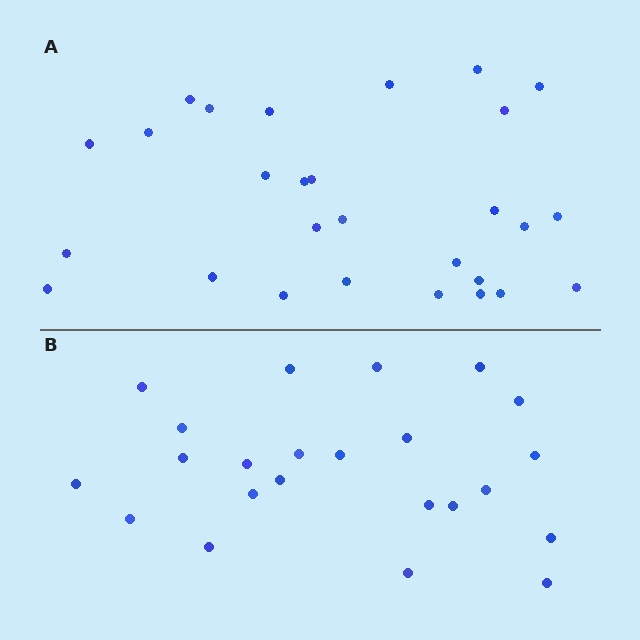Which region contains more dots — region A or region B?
Region A (the top region) has more dots.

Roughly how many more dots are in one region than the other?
Region A has about 5 more dots than region B.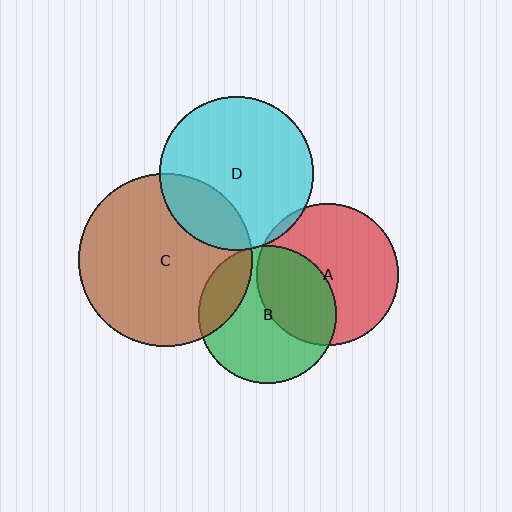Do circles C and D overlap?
Yes.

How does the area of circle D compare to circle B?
Approximately 1.2 times.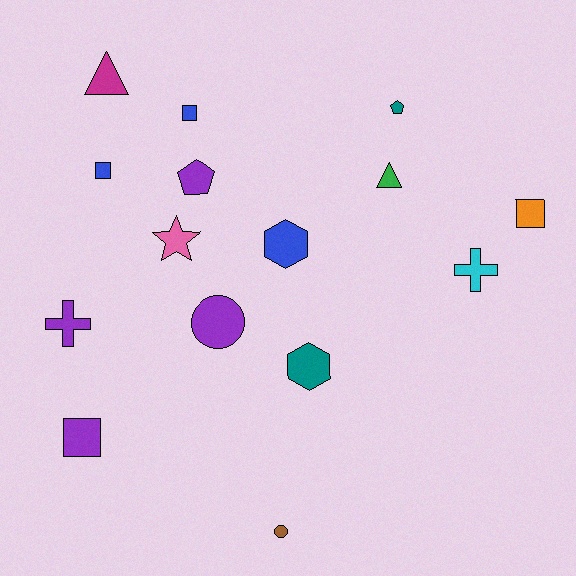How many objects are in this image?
There are 15 objects.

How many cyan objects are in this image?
There is 1 cyan object.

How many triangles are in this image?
There are 2 triangles.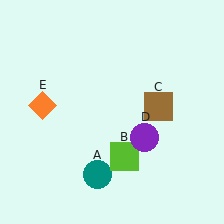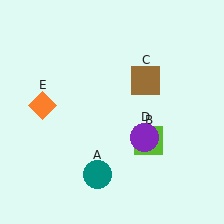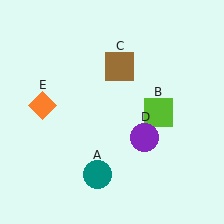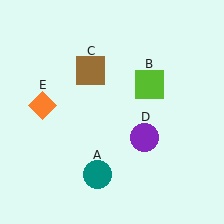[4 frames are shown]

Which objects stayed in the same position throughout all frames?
Teal circle (object A) and purple circle (object D) and orange diamond (object E) remained stationary.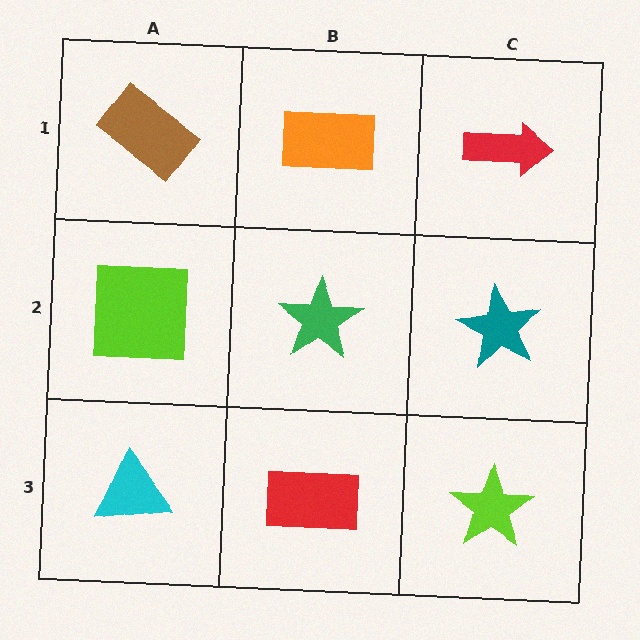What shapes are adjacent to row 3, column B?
A green star (row 2, column B), a cyan triangle (row 3, column A), a lime star (row 3, column C).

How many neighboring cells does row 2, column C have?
3.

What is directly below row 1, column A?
A lime square.